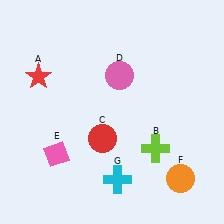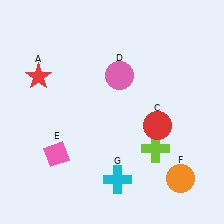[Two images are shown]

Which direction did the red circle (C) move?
The red circle (C) moved right.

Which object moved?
The red circle (C) moved right.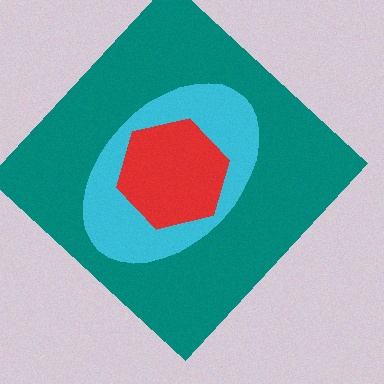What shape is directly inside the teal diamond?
The cyan ellipse.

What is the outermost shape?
The teal diamond.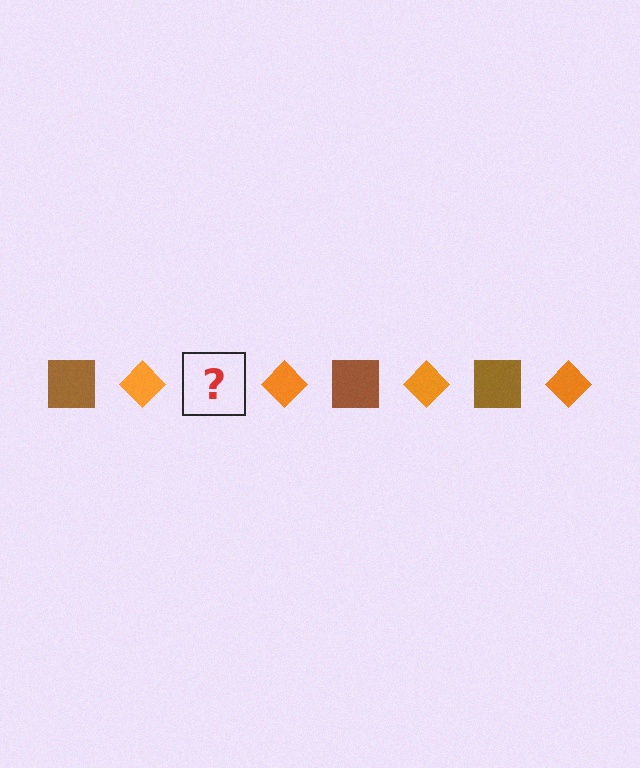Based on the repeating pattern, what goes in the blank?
The blank should be a brown square.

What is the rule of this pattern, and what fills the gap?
The rule is that the pattern alternates between brown square and orange diamond. The gap should be filled with a brown square.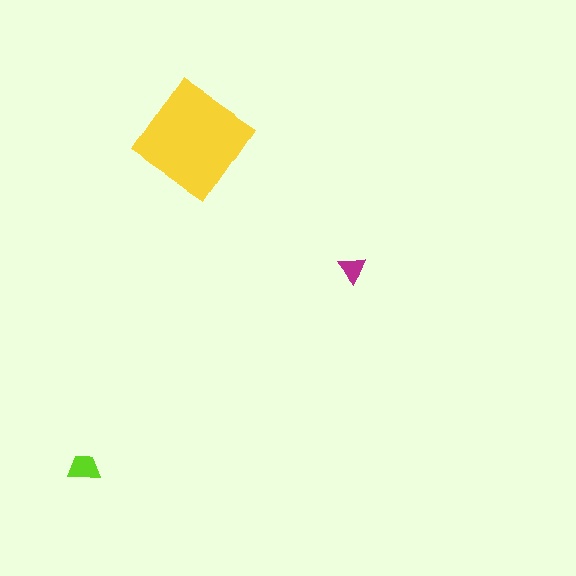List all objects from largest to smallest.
The yellow diamond, the lime trapezoid, the magenta triangle.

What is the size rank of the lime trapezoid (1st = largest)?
2nd.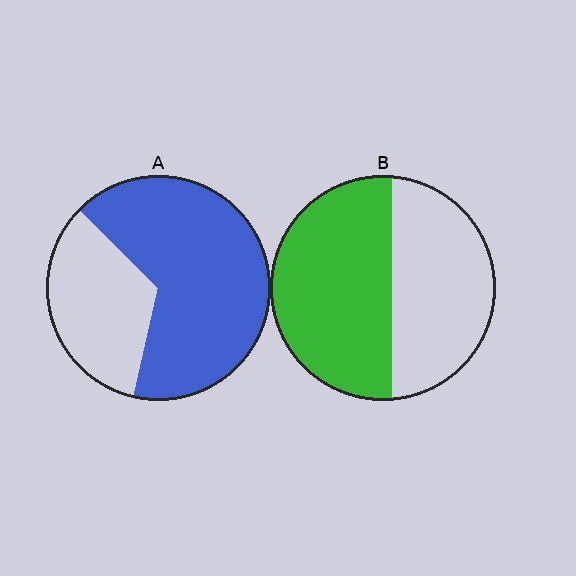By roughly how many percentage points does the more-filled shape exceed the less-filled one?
By roughly 10 percentage points (A over B).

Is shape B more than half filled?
Yes.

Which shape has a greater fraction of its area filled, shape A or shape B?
Shape A.